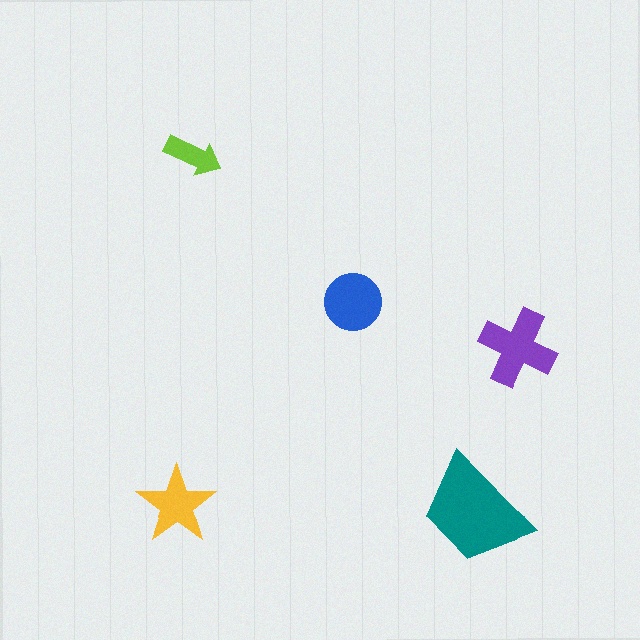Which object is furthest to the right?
The purple cross is rightmost.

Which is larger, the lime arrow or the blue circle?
The blue circle.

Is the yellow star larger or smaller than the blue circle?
Smaller.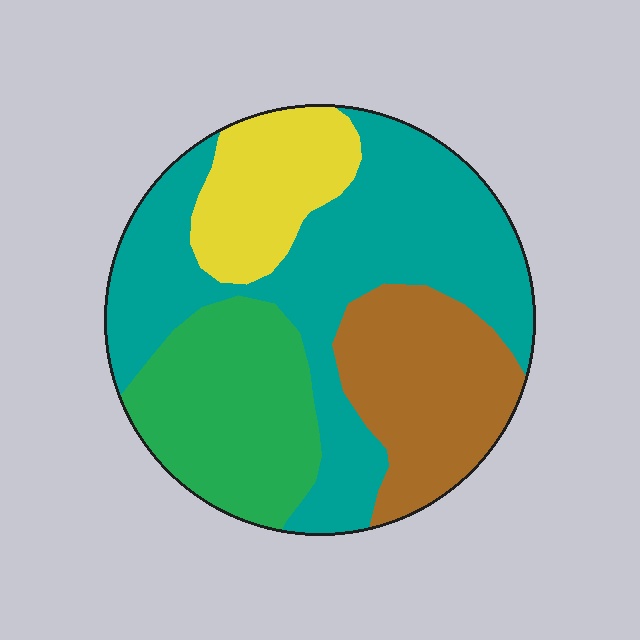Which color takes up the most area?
Teal, at roughly 45%.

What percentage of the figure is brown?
Brown covers 20% of the figure.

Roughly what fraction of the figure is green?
Green covers around 20% of the figure.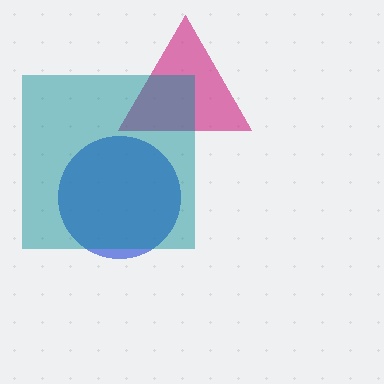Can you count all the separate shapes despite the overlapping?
Yes, there are 3 separate shapes.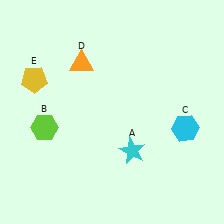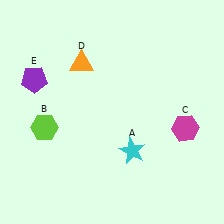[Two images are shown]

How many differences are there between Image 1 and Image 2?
There are 2 differences between the two images.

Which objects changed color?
C changed from cyan to magenta. E changed from yellow to purple.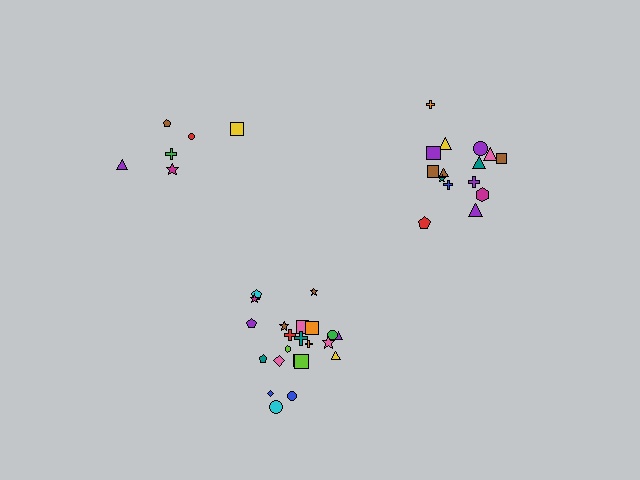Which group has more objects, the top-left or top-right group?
The top-right group.